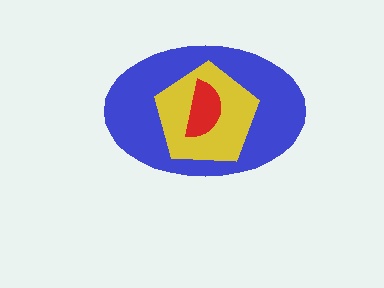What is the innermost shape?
The red semicircle.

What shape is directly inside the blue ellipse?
The yellow pentagon.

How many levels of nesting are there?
3.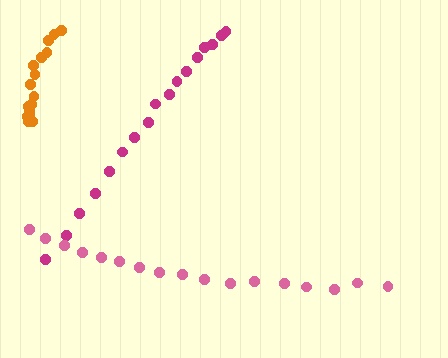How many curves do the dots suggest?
There are 3 distinct paths.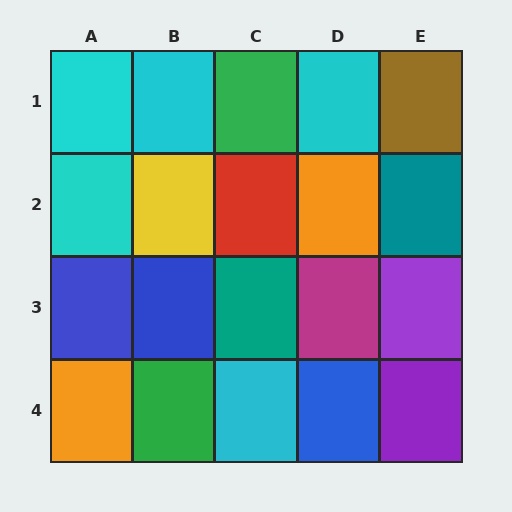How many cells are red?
1 cell is red.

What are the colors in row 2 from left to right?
Cyan, yellow, red, orange, teal.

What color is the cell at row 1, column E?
Brown.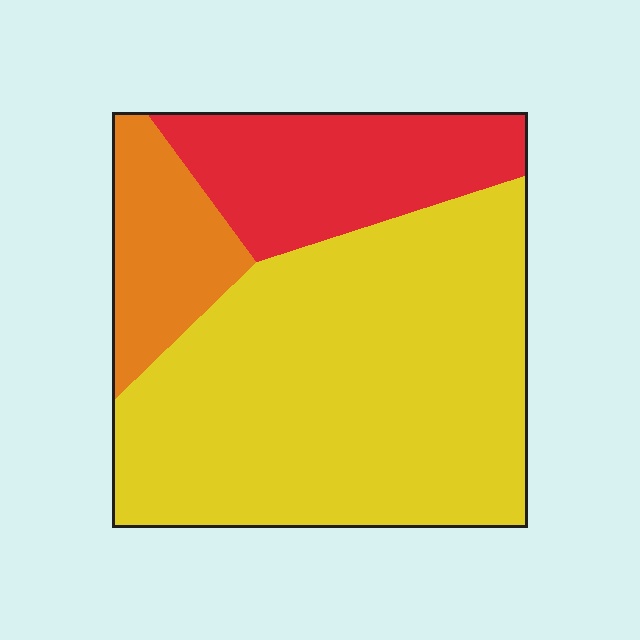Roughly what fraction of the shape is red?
Red covers around 20% of the shape.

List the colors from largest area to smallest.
From largest to smallest: yellow, red, orange.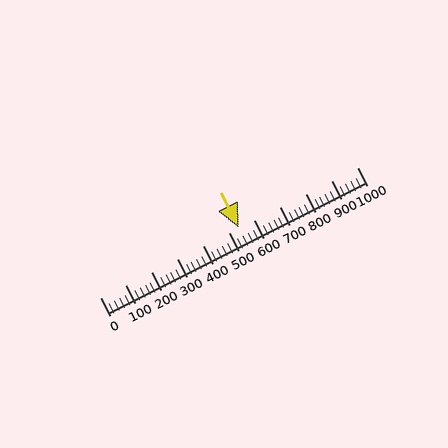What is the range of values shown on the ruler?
The ruler shows values from 0 to 1000.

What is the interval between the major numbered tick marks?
The major tick marks are spaced 100 units apart.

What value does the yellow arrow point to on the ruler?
The yellow arrow points to approximately 540.